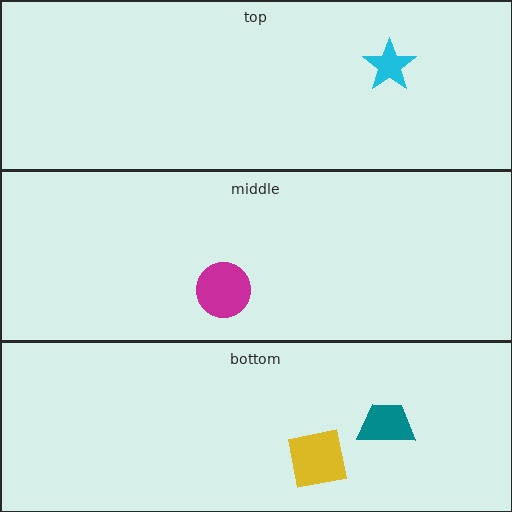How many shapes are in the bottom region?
2.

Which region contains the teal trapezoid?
The bottom region.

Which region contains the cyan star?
The top region.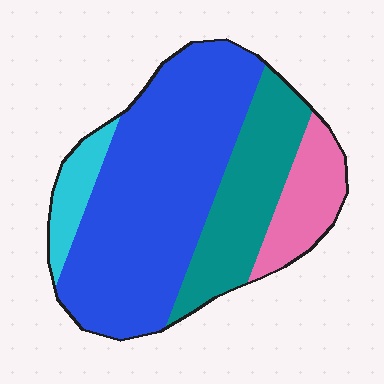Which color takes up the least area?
Cyan, at roughly 10%.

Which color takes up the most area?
Blue, at roughly 55%.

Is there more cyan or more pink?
Pink.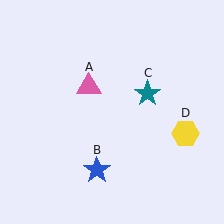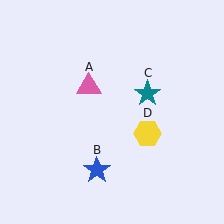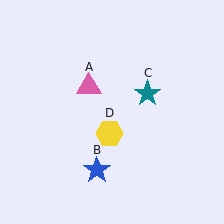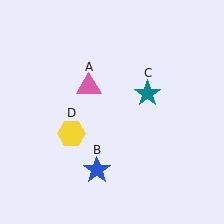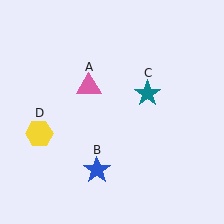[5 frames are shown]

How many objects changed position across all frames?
1 object changed position: yellow hexagon (object D).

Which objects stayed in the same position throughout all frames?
Pink triangle (object A) and blue star (object B) and teal star (object C) remained stationary.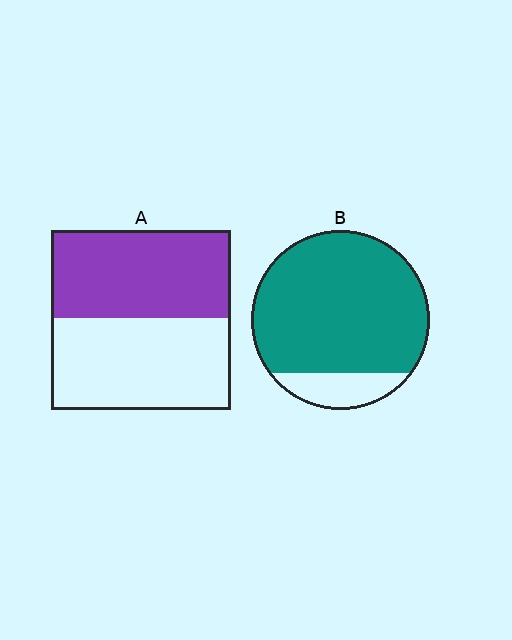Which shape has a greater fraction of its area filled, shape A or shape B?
Shape B.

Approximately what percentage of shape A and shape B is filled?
A is approximately 50% and B is approximately 85%.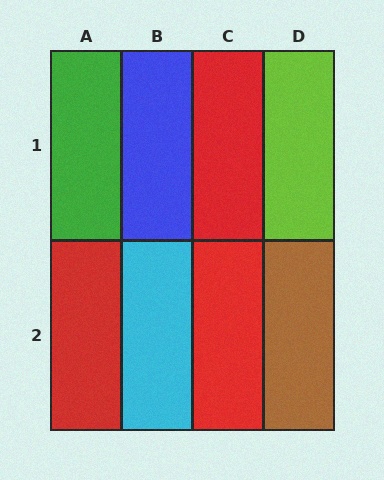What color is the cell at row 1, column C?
Red.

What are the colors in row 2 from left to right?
Red, cyan, red, brown.